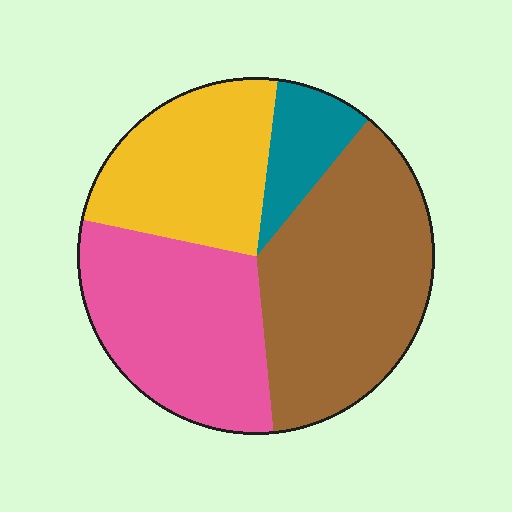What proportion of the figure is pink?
Pink covers about 30% of the figure.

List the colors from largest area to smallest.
From largest to smallest: brown, pink, yellow, teal.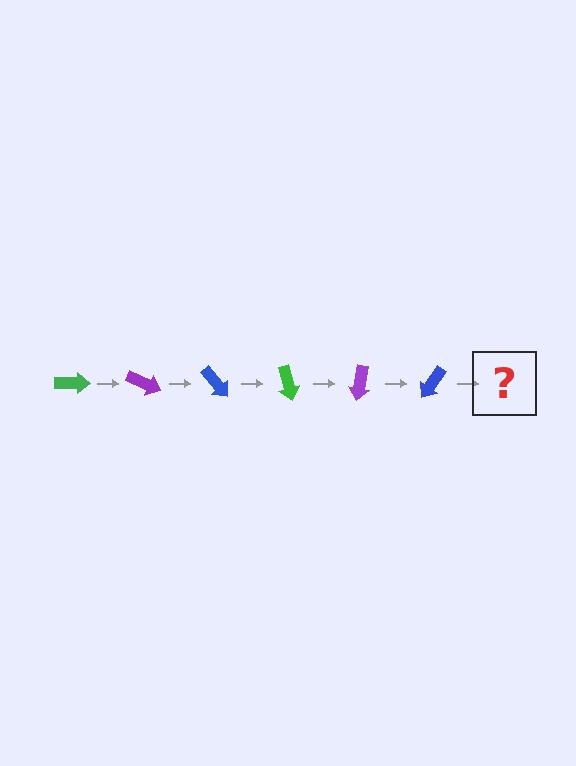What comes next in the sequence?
The next element should be a green arrow, rotated 150 degrees from the start.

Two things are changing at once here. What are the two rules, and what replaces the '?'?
The two rules are that it rotates 25 degrees each step and the color cycles through green, purple, and blue. The '?' should be a green arrow, rotated 150 degrees from the start.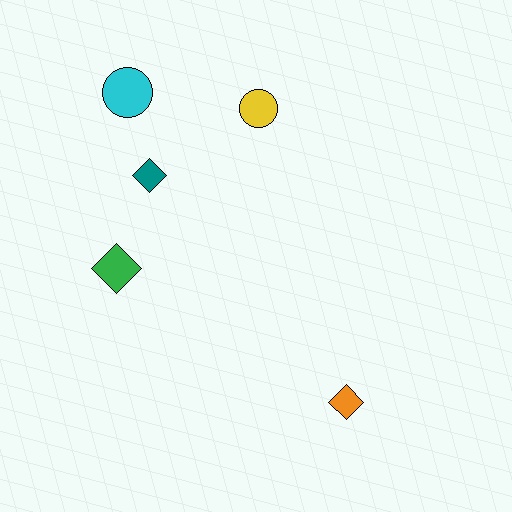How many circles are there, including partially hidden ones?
There are 2 circles.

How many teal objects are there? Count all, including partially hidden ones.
There is 1 teal object.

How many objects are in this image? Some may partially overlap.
There are 5 objects.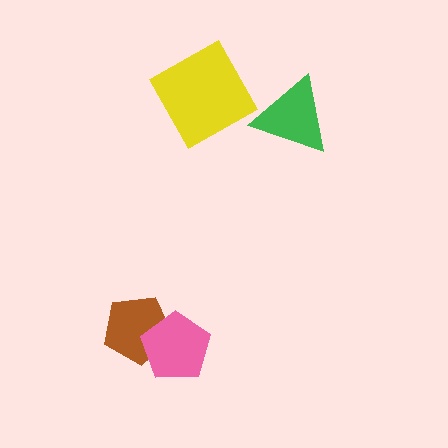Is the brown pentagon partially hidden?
Yes, it is partially covered by another shape.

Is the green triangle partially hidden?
No, no other shape covers it.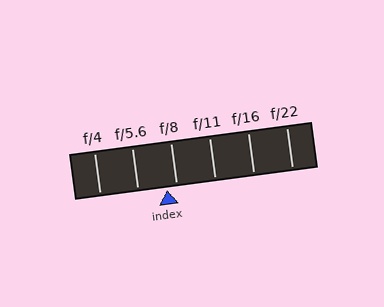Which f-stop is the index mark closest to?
The index mark is closest to f/8.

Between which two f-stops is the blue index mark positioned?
The index mark is between f/5.6 and f/8.